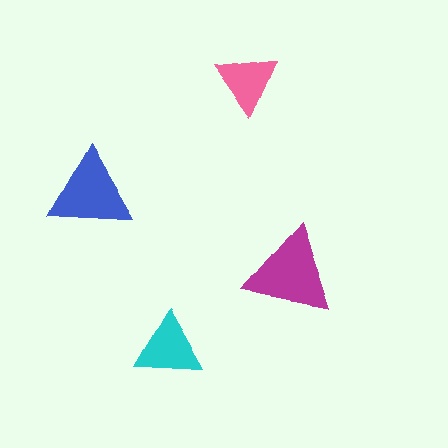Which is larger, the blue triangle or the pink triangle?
The blue one.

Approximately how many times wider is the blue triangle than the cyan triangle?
About 1.5 times wider.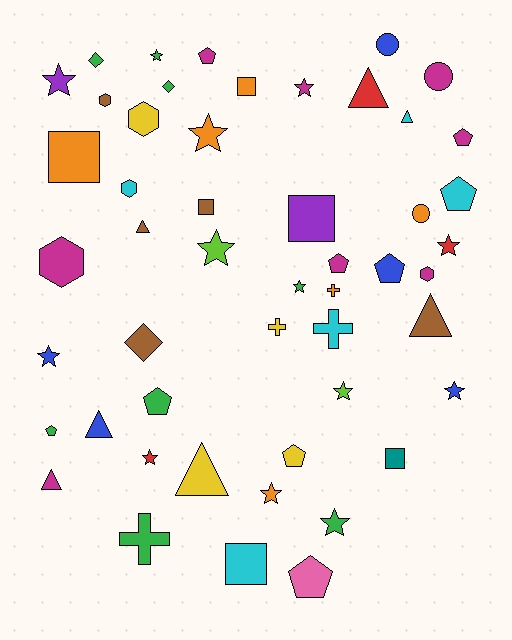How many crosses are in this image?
There are 4 crosses.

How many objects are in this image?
There are 50 objects.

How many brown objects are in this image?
There are 5 brown objects.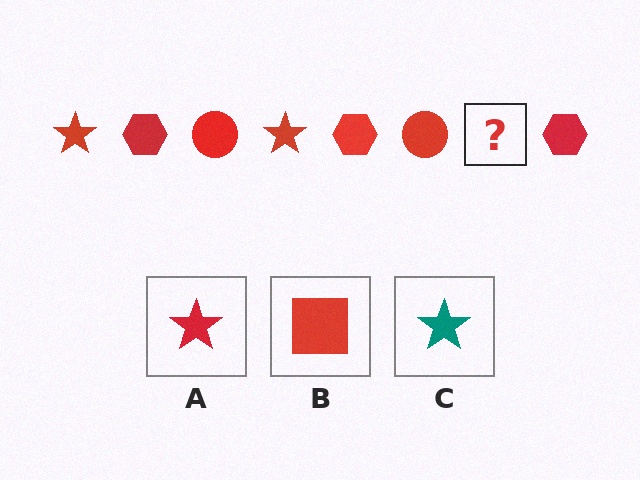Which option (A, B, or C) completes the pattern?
A.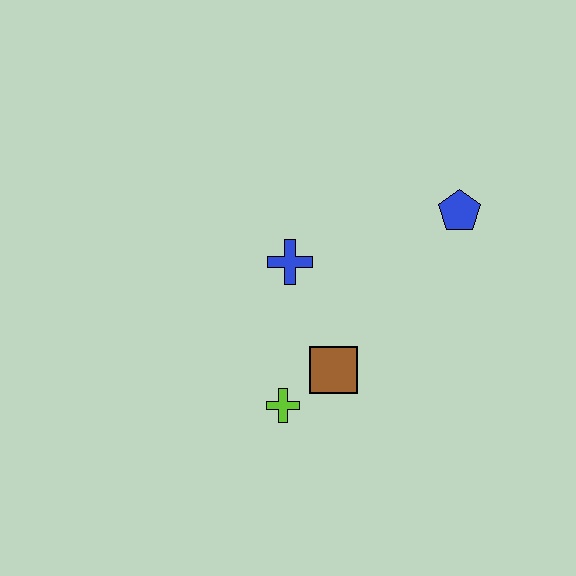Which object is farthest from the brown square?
The blue pentagon is farthest from the brown square.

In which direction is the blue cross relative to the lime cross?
The blue cross is above the lime cross.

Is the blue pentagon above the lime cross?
Yes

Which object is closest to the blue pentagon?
The blue cross is closest to the blue pentagon.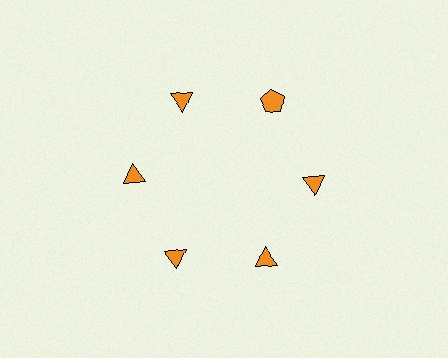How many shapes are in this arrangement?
There are 6 shapes arranged in a ring pattern.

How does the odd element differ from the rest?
It has a different shape: pentagon instead of triangle.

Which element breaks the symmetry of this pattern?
The orange pentagon at roughly the 1 o'clock position breaks the symmetry. All other shapes are orange triangles.